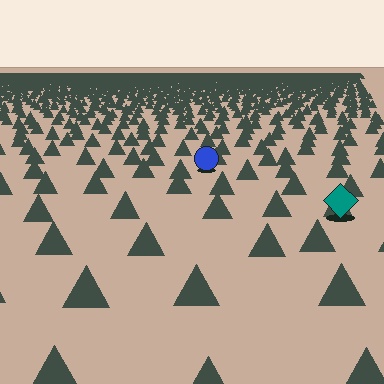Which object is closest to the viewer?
The teal diamond is closest. The texture marks near it are larger and more spread out.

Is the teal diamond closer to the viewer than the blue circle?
Yes. The teal diamond is closer — you can tell from the texture gradient: the ground texture is coarser near it.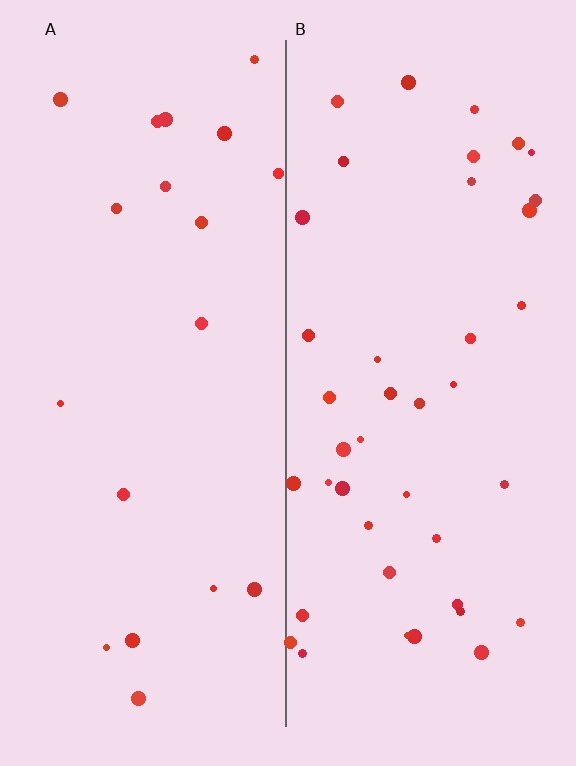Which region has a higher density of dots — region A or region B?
B (the right).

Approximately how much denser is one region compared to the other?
Approximately 2.2× — region B over region A.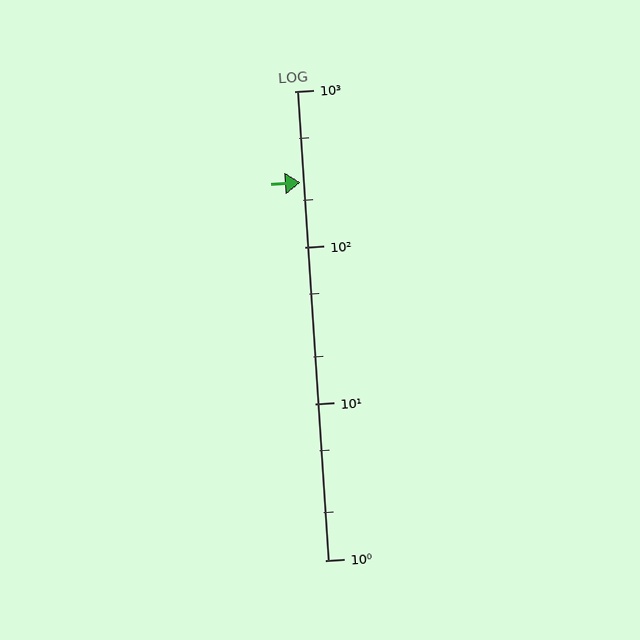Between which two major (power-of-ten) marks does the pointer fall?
The pointer is between 100 and 1000.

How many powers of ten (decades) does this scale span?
The scale spans 3 decades, from 1 to 1000.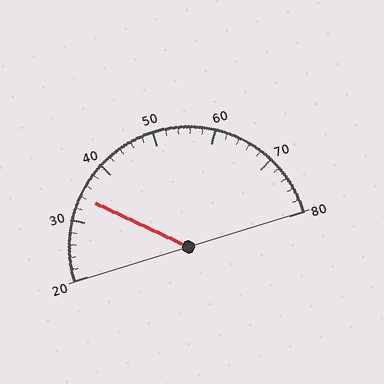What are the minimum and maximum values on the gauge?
The gauge ranges from 20 to 80.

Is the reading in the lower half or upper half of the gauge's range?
The reading is in the lower half of the range (20 to 80).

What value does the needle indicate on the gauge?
The needle indicates approximately 34.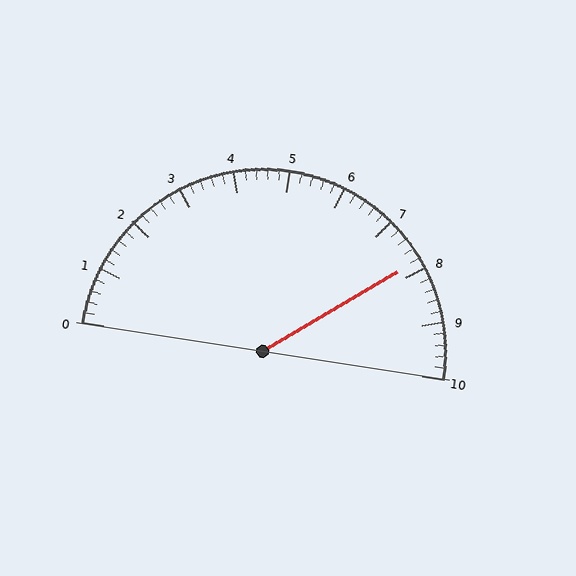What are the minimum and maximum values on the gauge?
The gauge ranges from 0 to 10.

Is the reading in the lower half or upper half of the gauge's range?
The reading is in the upper half of the range (0 to 10).